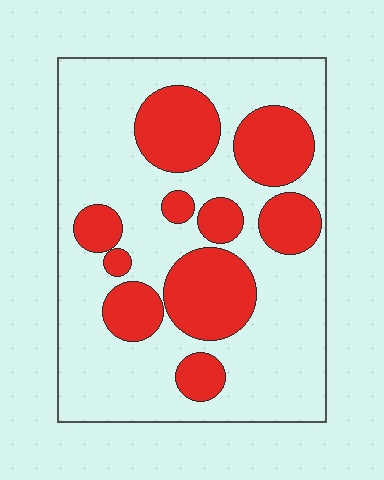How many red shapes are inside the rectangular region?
10.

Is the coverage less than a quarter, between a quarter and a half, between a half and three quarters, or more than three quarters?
Between a quarter and a half.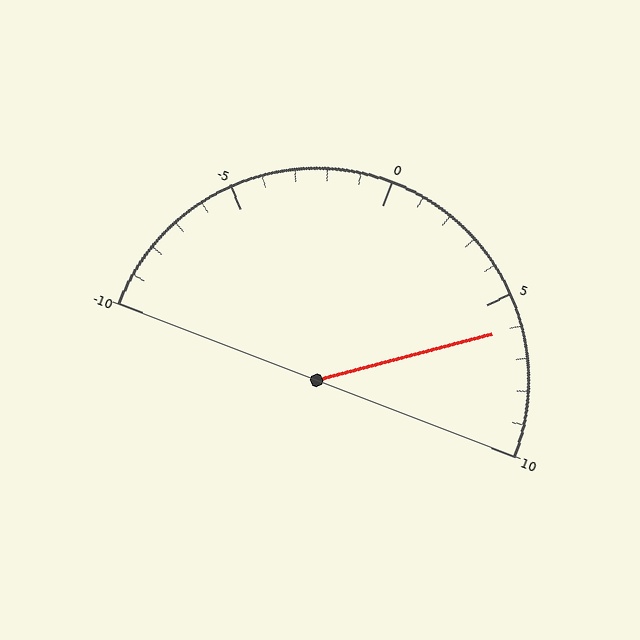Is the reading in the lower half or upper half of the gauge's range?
The reading is in the upper half of the range (-10 to 10).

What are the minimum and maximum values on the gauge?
The gauge ranges from -10 to 10.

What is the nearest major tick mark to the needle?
The nearest major tick mark is 5.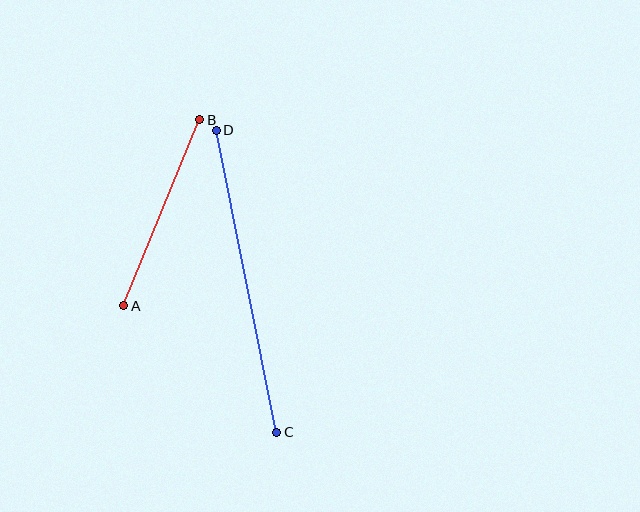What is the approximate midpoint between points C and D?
The midpoint is at approximately (247, 281) pixels.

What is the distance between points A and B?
The distance is approximately 201 pixels.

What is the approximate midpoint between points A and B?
The midpoint is at approximately (162, 213) pixels.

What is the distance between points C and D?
The distance is approximately 308 pixels.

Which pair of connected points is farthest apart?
Points C and D are farthest apart.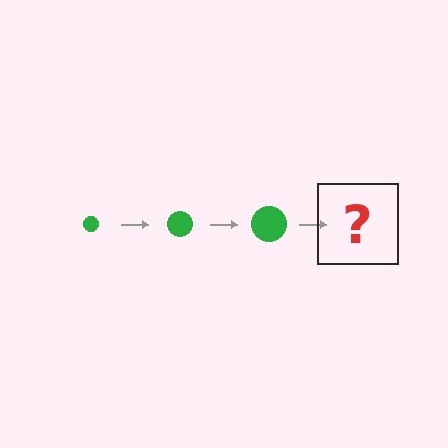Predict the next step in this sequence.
The next step is a green circle, larger than the previous one.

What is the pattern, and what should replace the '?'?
The pattern is that the circle gets progressively larger each step. The '?' should be a green circle, larger than the previous one.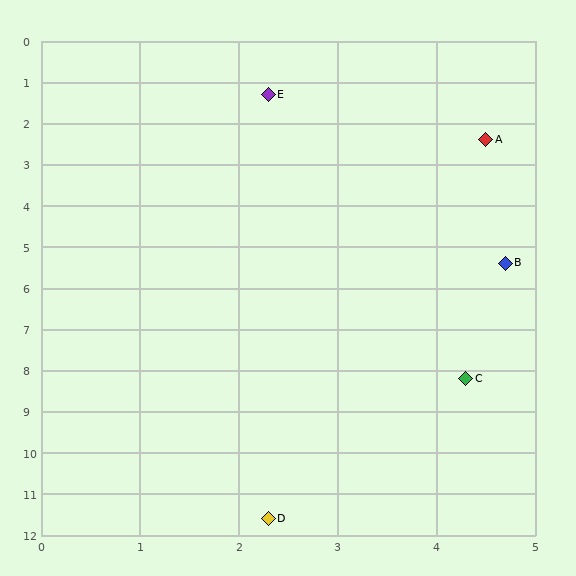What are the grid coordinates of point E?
Point E is at approximately (2.3, 1.3).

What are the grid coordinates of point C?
Point C is at approximately (4.3, 8.2).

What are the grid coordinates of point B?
Point B is at approximately (4.7, 5.4).